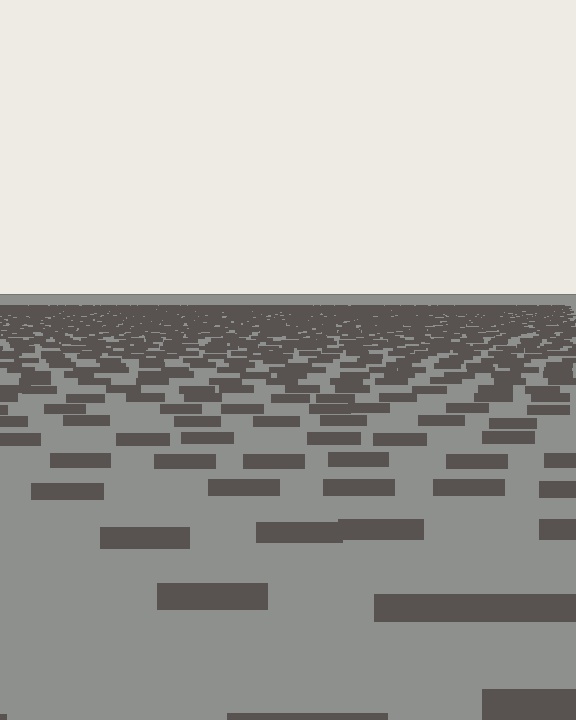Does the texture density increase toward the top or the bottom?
Density increases toward the top.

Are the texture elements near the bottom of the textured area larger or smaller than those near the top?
Larger. Near the bottom, elements are closer to the viewer and appear at a bigger on-screen size.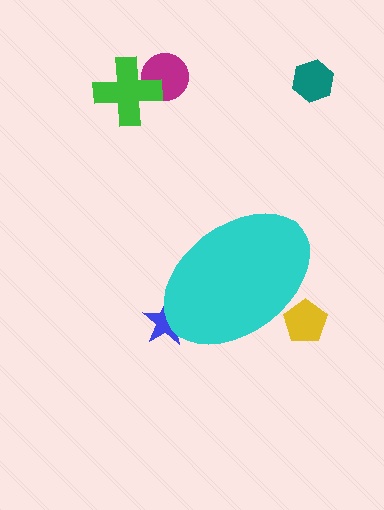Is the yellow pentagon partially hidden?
Yes, the yellow pentagon is partially hidden behind the cyan ellipse.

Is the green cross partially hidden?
No, the green cross is fully visible.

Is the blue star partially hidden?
Yes, the blue star is partially hidden behind the cyan ellipse.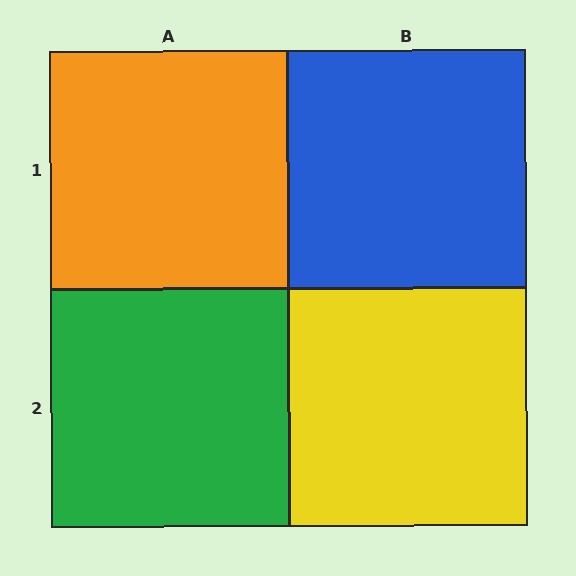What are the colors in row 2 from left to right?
Green, yellow.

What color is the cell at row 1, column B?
Blue.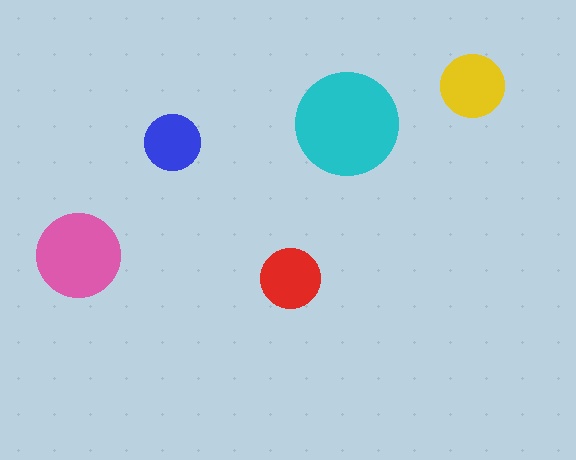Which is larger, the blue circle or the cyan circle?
The cyan one.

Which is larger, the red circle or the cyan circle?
The cyan one.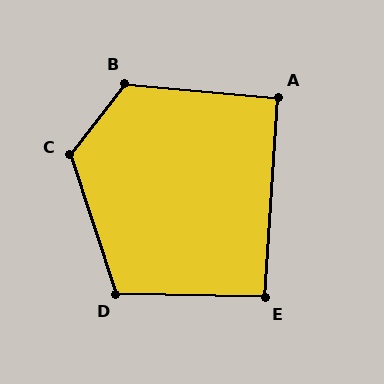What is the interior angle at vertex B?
Approximately 122 degrees (obtuse).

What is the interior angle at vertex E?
Approximately 93 degrees (approximately right).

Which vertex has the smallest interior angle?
A, at approximately 92 degrees.